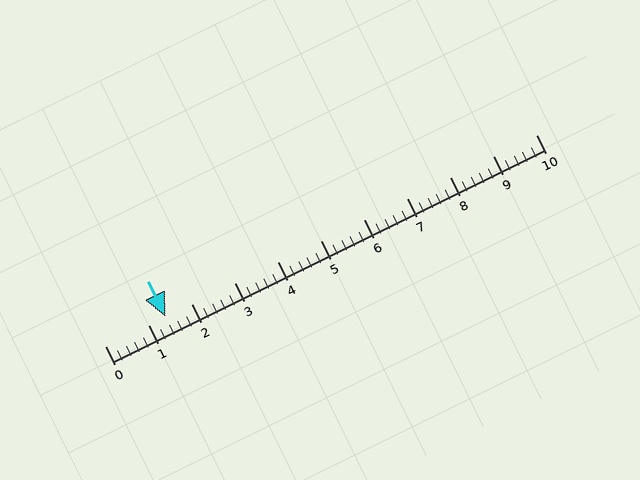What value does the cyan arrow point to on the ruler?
The cyan arrow points to approximately 1.4.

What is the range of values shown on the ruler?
The ruler shows values from 0 to 10.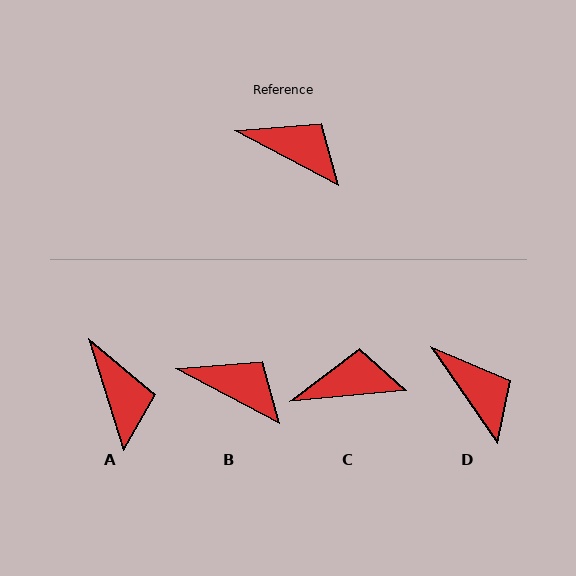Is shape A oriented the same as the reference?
No, it is off by about 45 degrees.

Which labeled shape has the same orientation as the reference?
B.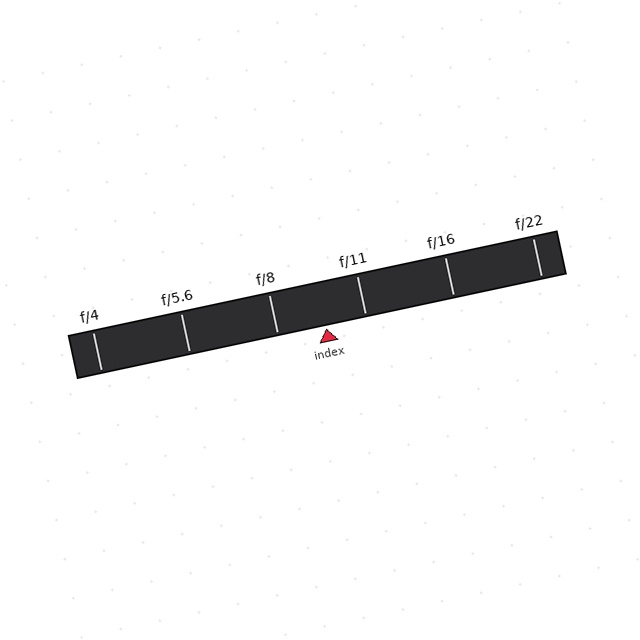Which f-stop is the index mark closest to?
The index mark is closest to f/11.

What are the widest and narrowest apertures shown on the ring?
The widest aperture shown is f/4 and the narrowest is f/22.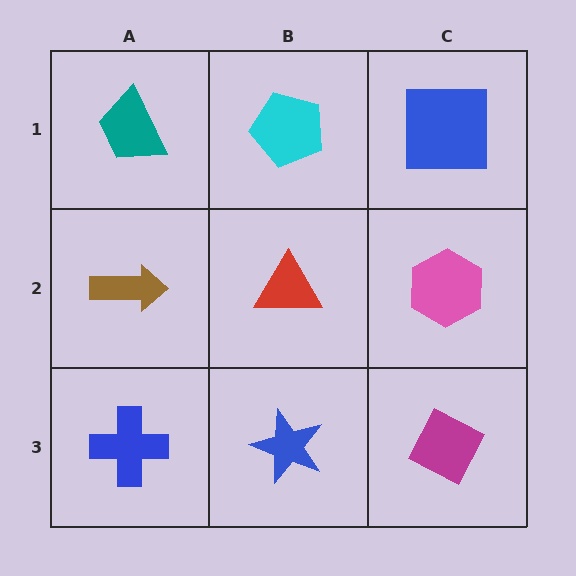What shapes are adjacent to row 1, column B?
A red triangle (row 2, column B), a teal trapezoid (row 1, column A), a blue square (row 1, column C).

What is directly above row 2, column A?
A teal trapezoid.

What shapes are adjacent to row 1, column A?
A brown arrow (row 2, column A), a cyan pentagon (row 1, column B).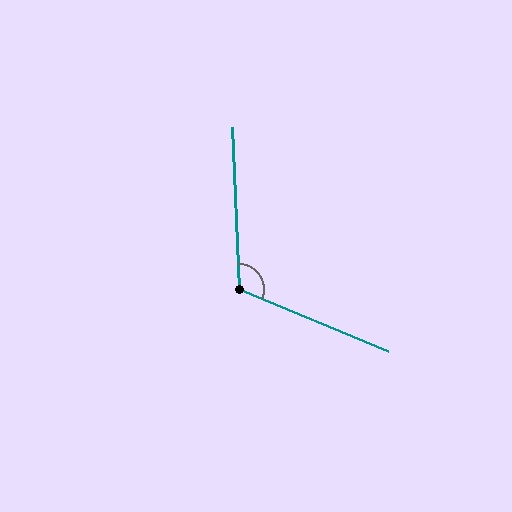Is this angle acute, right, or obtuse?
It is obtuse.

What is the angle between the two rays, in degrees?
Approximately 115 degrees.